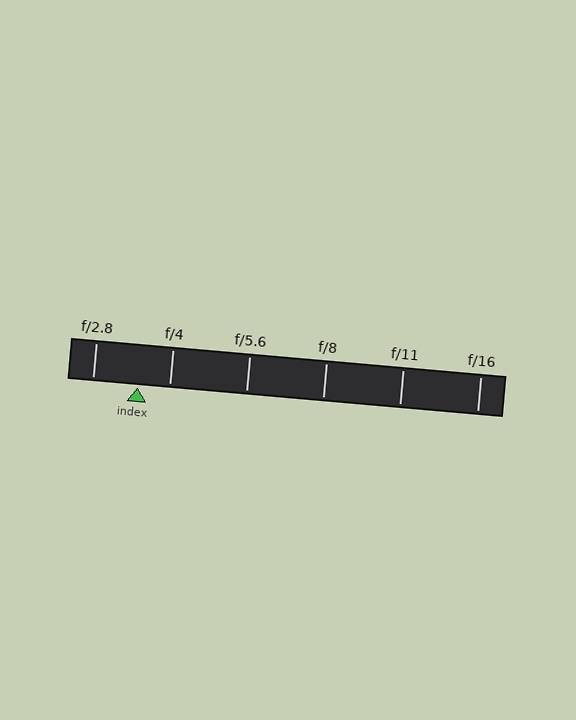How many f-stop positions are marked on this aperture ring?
There are 6 f-stop positions marked.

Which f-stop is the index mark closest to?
The index mark is closest to f/4.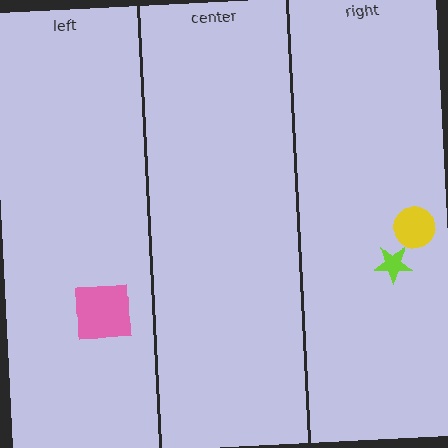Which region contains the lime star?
The right region.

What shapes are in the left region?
The pink square.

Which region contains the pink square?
The left region.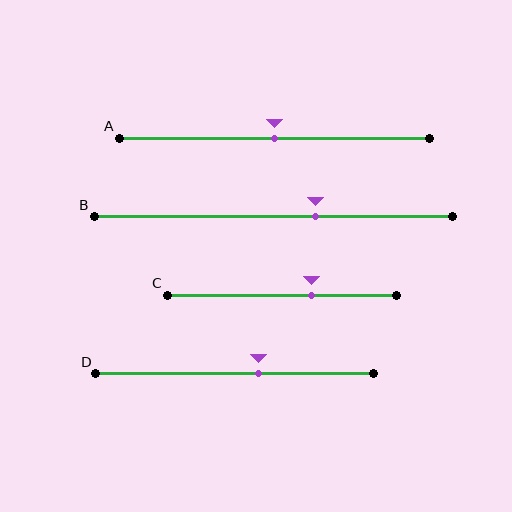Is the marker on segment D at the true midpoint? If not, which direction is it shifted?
No, the marker on segment D is shifted to the right by about 9% of the segment length.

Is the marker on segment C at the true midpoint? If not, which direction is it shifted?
No, the marker on segment C is shifted to the right by about 13% of the segment length.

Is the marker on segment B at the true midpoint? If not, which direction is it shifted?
No, the marker on segment B is shifted to the right by about 12% of the segment length.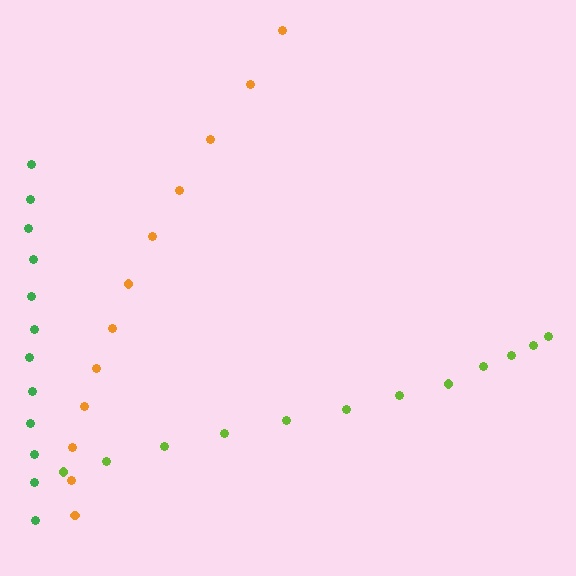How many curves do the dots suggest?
There are 3 distinct paths.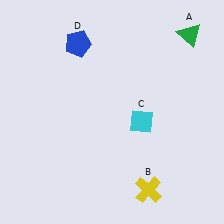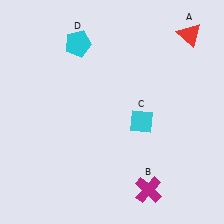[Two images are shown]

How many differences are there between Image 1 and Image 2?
There are 3 differences between the two images.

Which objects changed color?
A changed from green to red. B changed from yellow to magenta. D changed from blue to cyan.